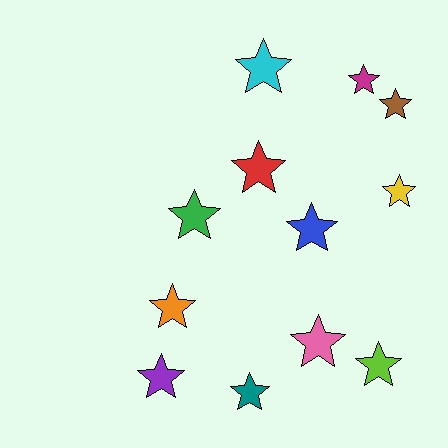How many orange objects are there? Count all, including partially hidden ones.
There is 1 orange object.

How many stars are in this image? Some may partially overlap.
There are 12 stars.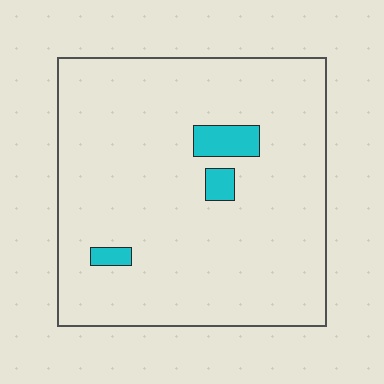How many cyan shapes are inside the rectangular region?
3.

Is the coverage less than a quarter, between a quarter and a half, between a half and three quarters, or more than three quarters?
Less than a quarter.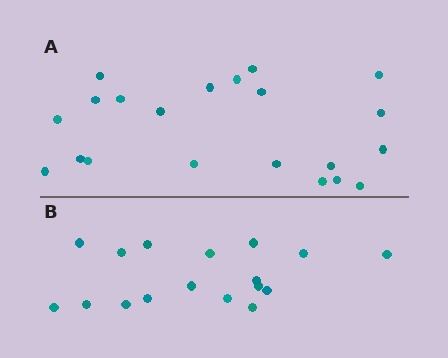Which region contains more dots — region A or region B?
Region A (the top region) has more dots.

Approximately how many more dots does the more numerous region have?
Region A has about 4 more dots than region B.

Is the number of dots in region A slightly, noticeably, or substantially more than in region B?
Region A has only slightly more — the two regions are fairly close. The ratio is roughly 1.2 to 1.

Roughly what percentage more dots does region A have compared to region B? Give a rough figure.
About 25% more.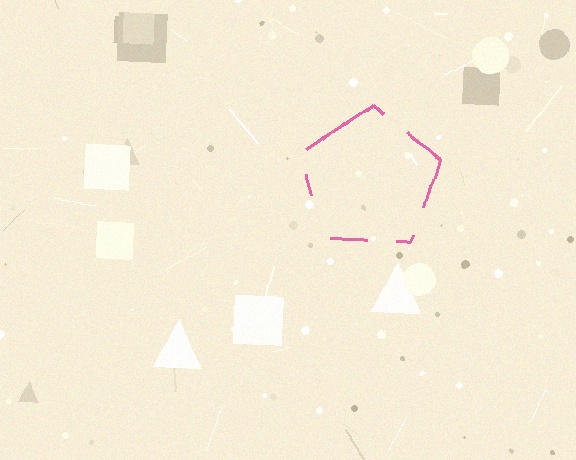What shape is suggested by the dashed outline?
The dashed outline suggests a pentagon.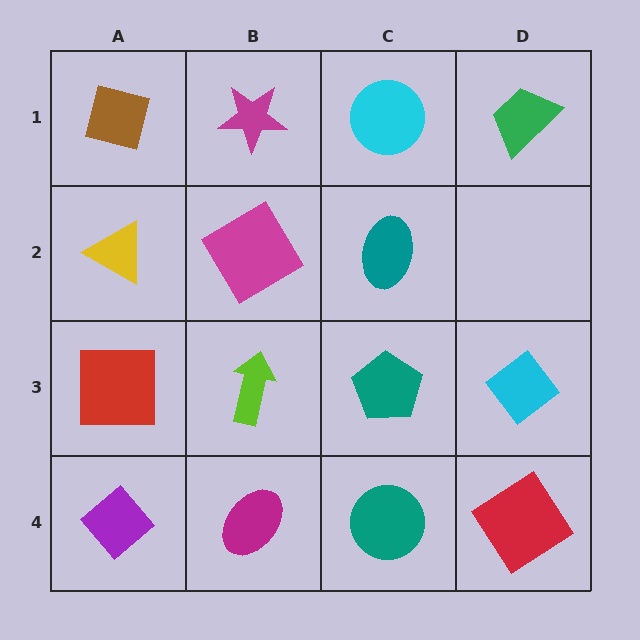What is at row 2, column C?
A teal ellipse.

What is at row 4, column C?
A teal circle.